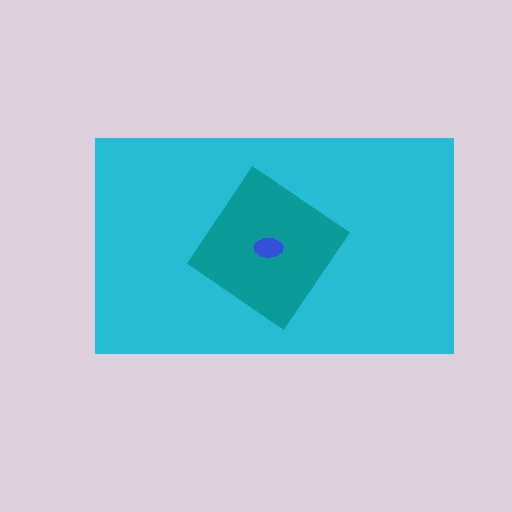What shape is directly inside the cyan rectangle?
The teal diamond.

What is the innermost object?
The blue ellipse.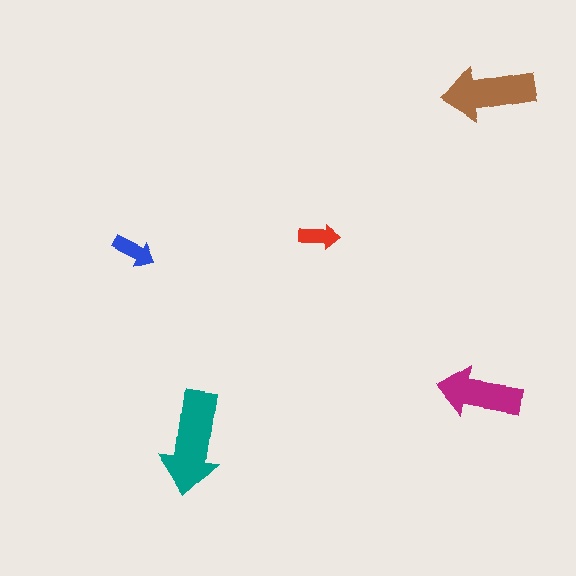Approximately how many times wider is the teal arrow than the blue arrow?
About 2.5 times wider.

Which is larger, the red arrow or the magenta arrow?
The magenta one.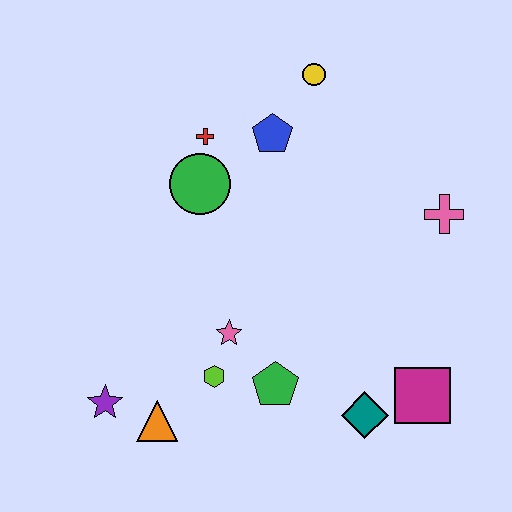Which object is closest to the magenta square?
The teal diamond is closest to the magenta square.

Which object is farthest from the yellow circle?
The purple star is farthest from the yellow circle.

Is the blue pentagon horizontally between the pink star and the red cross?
No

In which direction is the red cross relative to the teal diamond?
The red cross is above the teal diamond.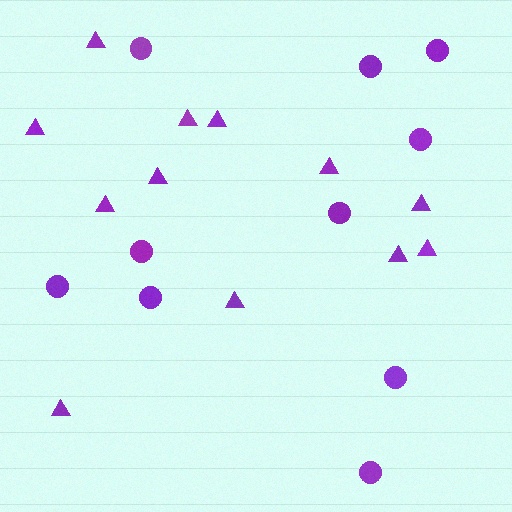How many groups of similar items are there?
There are 2 groups: one group of triangles (12) and one group of circles (10).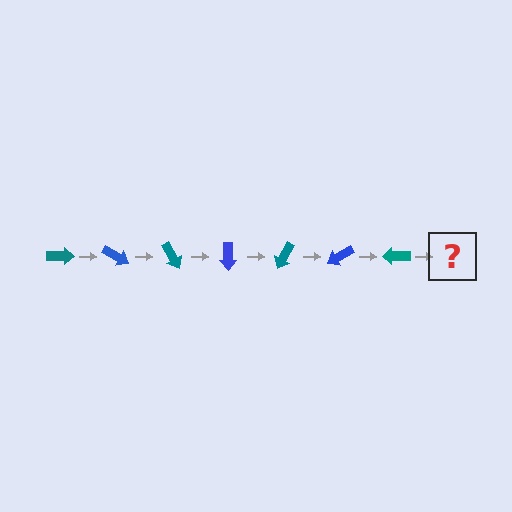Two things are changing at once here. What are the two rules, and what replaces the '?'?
The two rules are that it rotates 30 degrees each step and the color cycles through teal and blue. The '?' should be a blue arrow, rotated 210 degrees from the start.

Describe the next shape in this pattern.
It should be a blue arrow, rotated 210 degrees from the start.